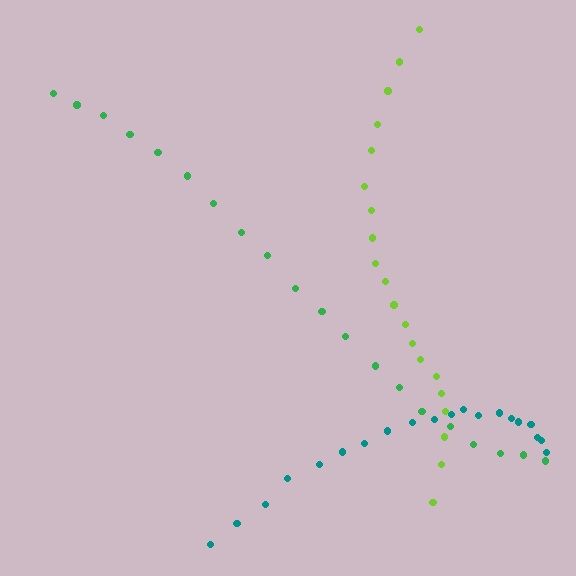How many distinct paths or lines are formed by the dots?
There are 3 distinct paths.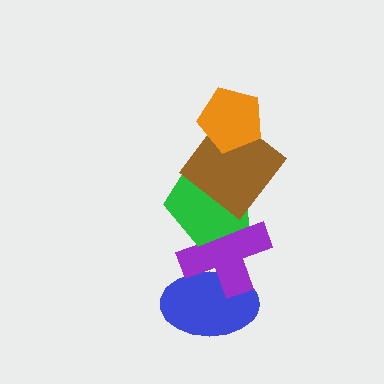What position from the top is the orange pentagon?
The orange pentagon is 1st from the top.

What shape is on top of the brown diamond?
The orange pentagon is on top of the brown diamond.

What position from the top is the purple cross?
The purple cross is 4th from the top.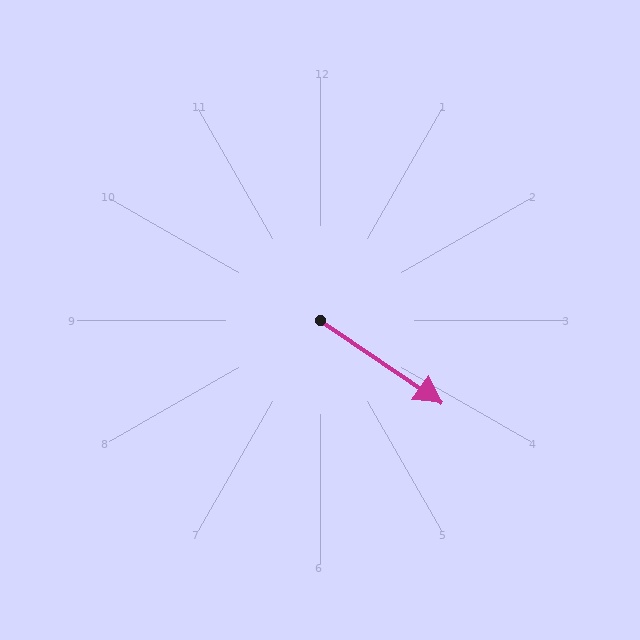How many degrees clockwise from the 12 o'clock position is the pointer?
Approximately 124 degrees.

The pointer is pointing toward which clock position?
Roughly 4 o'clock.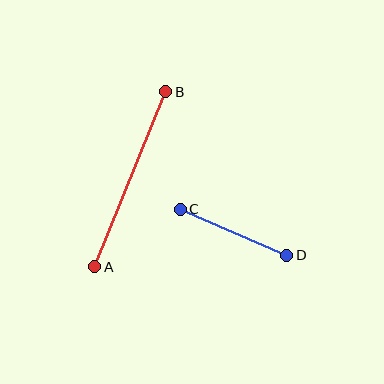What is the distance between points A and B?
The distance is approximately 189 pixels.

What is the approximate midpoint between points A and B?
The midpoint is at approximately (130, 179) pixels.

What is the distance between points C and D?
The distance is approximately 116 pixels.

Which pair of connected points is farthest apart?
Points A and B are farthest apart.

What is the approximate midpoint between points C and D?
The midpoint is at approximately (233, 232) pixels.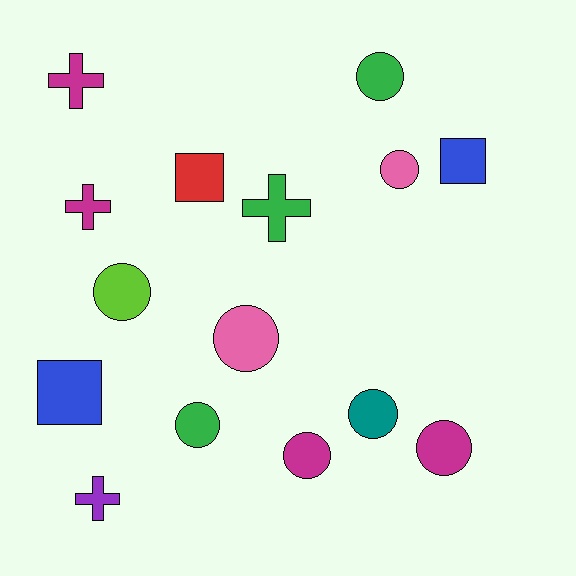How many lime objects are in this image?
There is 1 lime object.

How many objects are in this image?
There are 15 objects.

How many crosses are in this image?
There are 4 crosses.